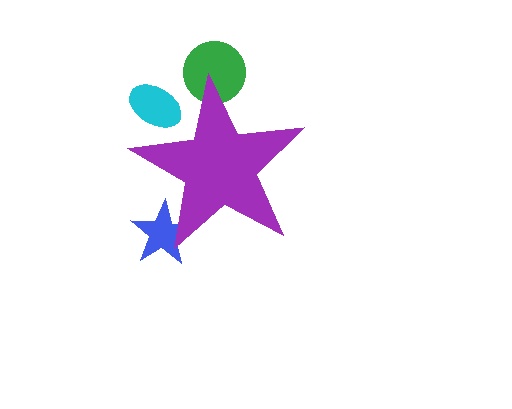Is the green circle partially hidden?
Yes, the green circle is partially hidden behind the purple star.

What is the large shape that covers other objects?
A purple star.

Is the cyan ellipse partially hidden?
Yes, the cyan ellipse is partially hidden behind the purple star.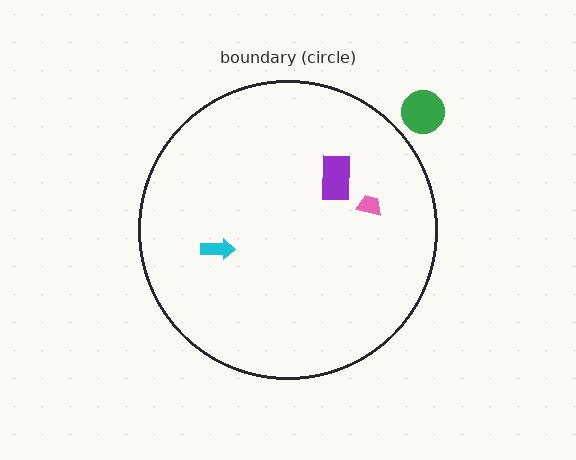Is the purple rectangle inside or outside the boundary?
Inside.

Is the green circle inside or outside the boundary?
Outside.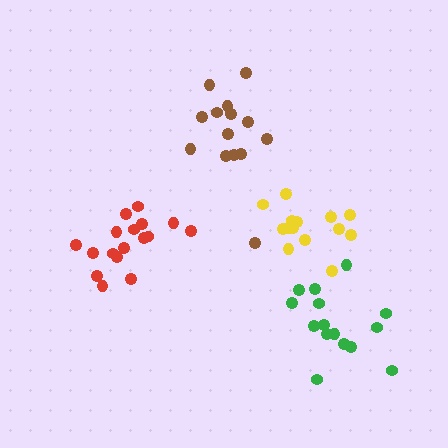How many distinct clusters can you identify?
There are 4 distinct clusters.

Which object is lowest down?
The green cluster is bottommost.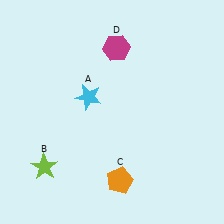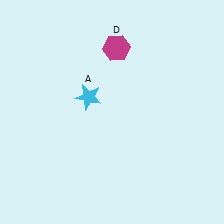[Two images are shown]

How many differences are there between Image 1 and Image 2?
There are 2 differences between the two images.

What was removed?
The orange pentagon (C), the lime star (B) were removed in Image 2.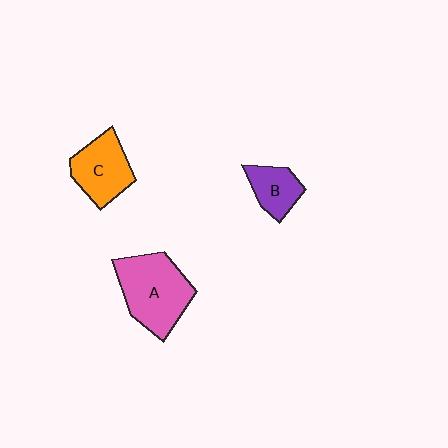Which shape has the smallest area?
Shape B (purple).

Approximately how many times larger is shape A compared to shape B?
Approximately 2.1 times.